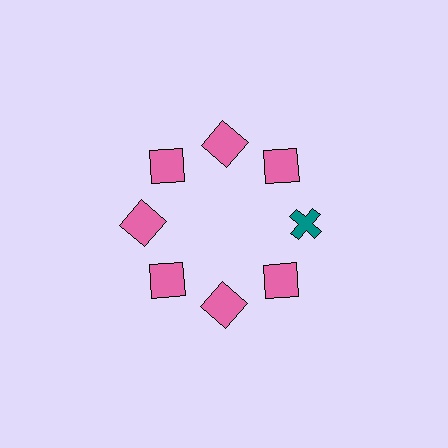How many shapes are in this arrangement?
There are 8 shapes arranged in a ring pattern.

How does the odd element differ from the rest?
It differs in both color (teal instead of pink) and shape (cross instead of square).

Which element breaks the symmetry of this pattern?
The teal cross at roughly the 3 o'clock position breaks the symmetry. All other shapes are pink squares.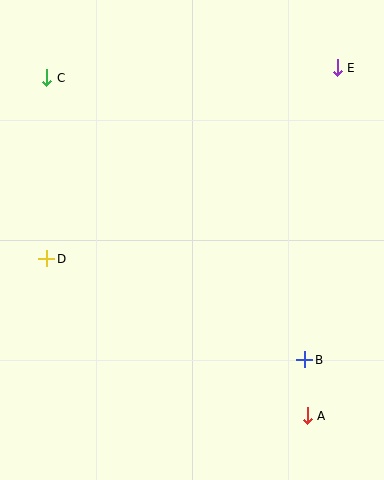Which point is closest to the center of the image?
Point D at (47, 259) is closest to the center.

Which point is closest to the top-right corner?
Point E is closest to the top-right corner.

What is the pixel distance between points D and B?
The distance between D and B is 277 pixels.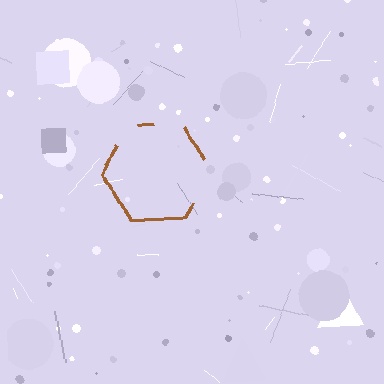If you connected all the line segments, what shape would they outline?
They would outline a hexagon.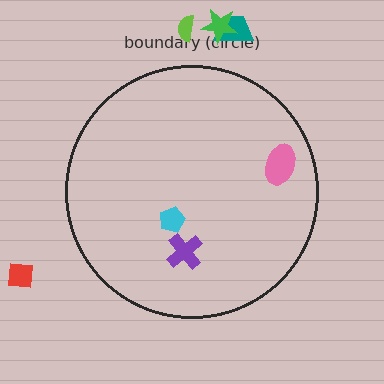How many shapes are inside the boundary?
3 inside, 4 outside.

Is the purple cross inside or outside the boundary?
Inside.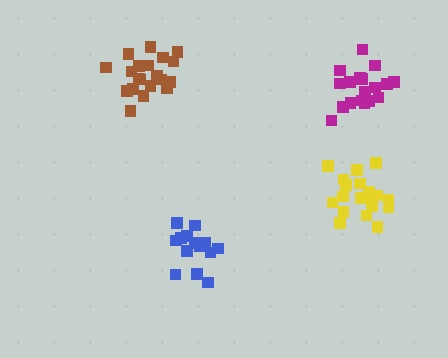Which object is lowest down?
The blue cluster is bottommost.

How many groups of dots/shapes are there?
There are 4 groups.